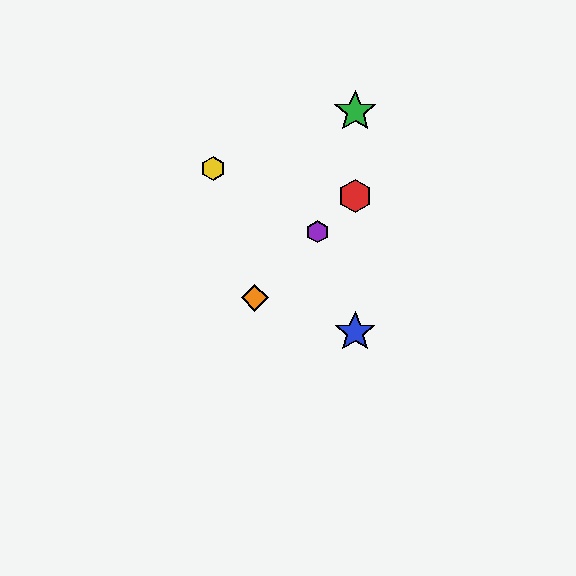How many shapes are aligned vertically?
3 shapes (the red hexagon, the blue star, the green star) are aligned vertically.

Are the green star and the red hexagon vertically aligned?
Yes, both are at x≈355.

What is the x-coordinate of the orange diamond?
The orange diamond is at x≈255.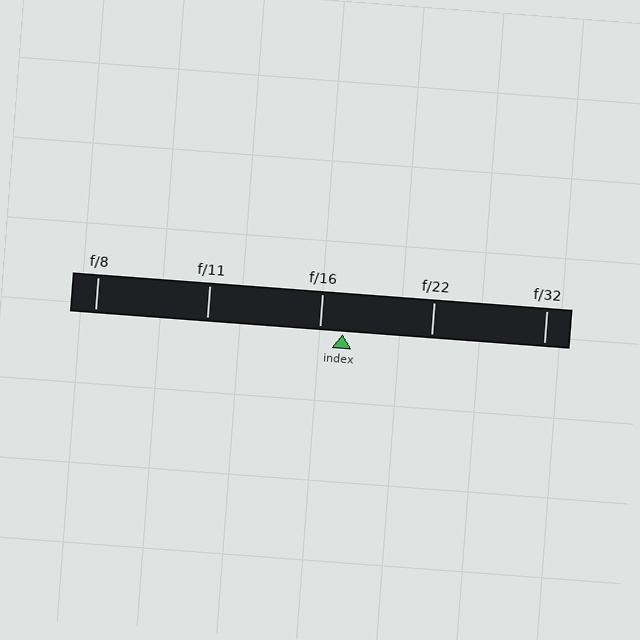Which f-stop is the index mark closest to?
The index mark is closest to f/16.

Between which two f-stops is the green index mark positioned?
The index mark is between f/16 and f/22.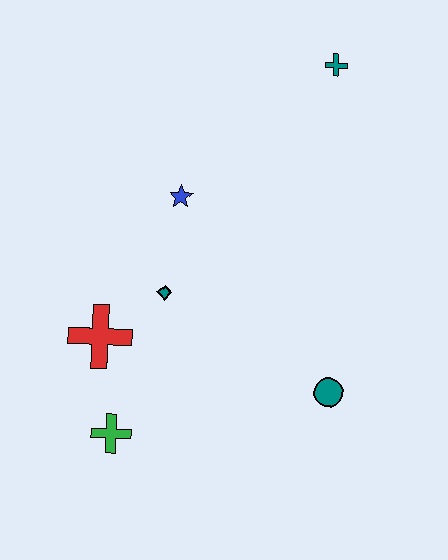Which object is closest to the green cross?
The red cross is closest to the green cross.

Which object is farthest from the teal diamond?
The teal cross is farthest from the teal diamond.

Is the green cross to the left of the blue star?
Yes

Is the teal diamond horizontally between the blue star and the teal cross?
No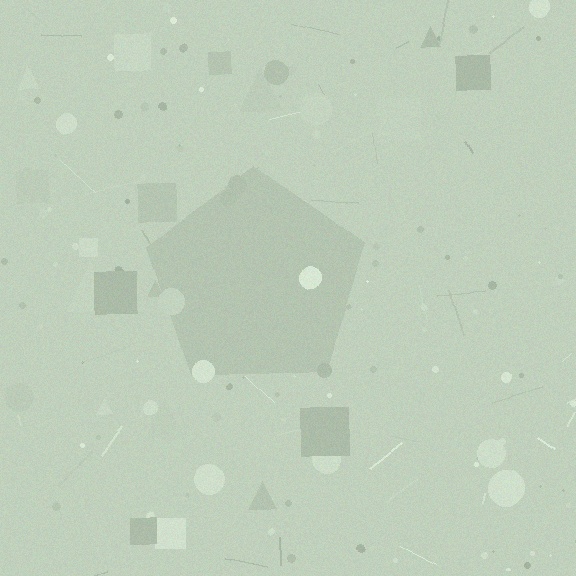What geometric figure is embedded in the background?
A pentagon is embedded in the background.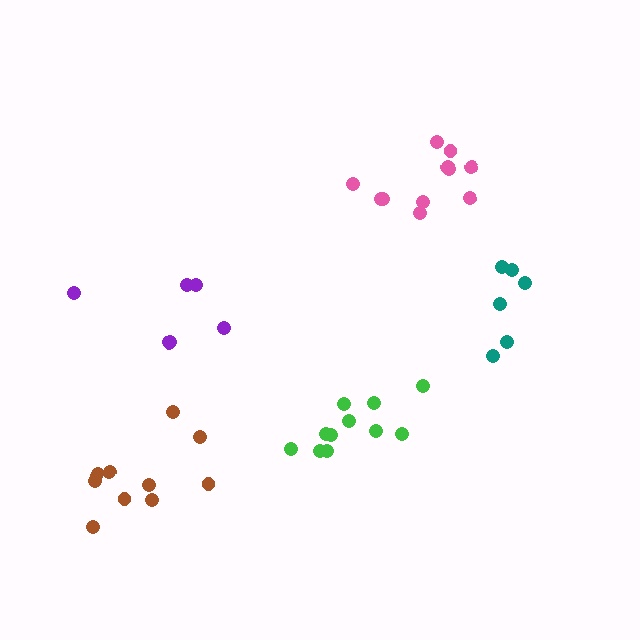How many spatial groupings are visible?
There are 5 spatial groupings.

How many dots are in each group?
Group 1: 11 dots, Group 2: 6 dots, Group 3: 11 dots, Group 4: 6 dots, Group 5: 10 dots (44 total).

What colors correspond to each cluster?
The clusters are colored: green, teal, pink, purple, brown.